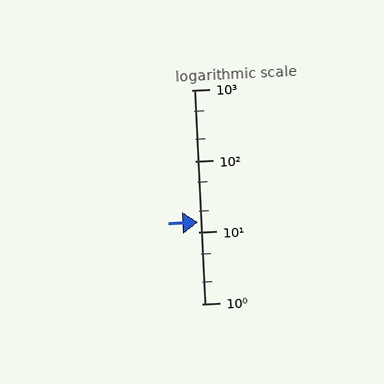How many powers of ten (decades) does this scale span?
The scale spans 3 decades, from 1 to 1000.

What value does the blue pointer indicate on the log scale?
The pointer indicates approximately 14.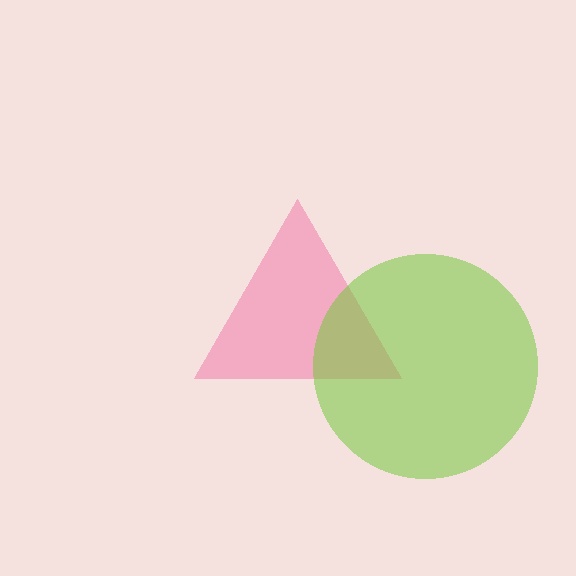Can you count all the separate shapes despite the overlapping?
Yes, there are 2 separate shapes.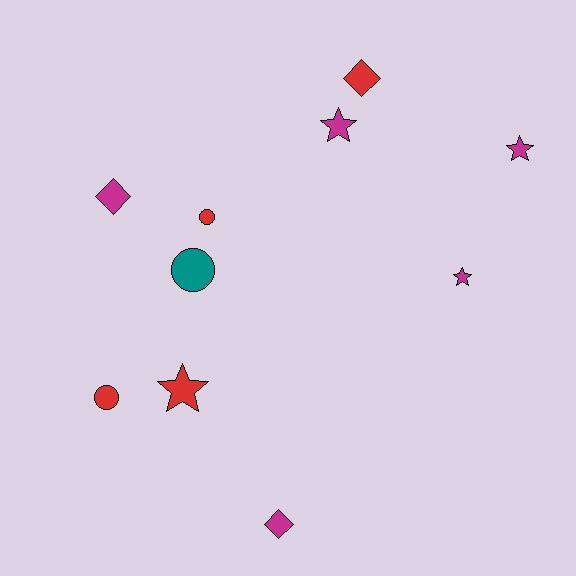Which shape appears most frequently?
Star, with 4 objects.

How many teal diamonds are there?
There are no teal diamonds.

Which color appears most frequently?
Magenta, with 5 objects.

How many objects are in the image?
There are 10 objects.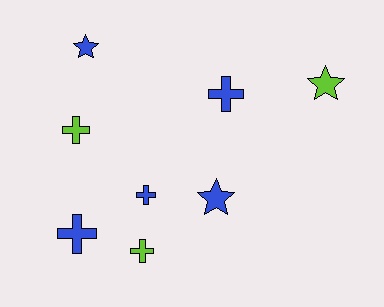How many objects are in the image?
There are 8 objects.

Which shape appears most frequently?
Cross, with 5 objects.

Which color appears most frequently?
Blue, with 5 objects.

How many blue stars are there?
There are 2 blue stars.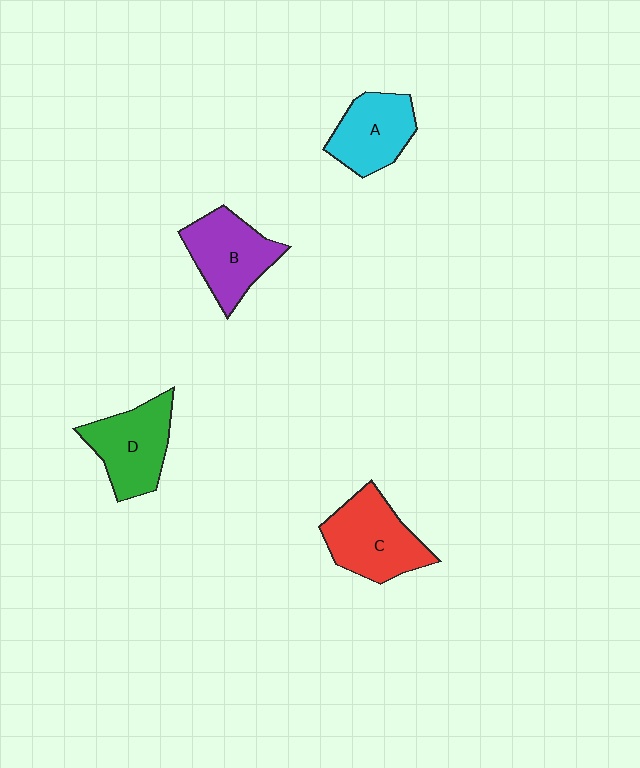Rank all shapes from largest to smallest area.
From largest to smallest: C (red), B (purple), D (green), A (cyan).